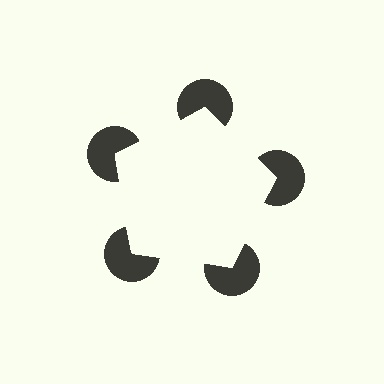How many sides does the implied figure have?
5 sides.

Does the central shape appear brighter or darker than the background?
It typically appears slightly brighter than the background, even though no actual brightness change is drawn.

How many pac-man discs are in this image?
There are 5 — one at each vertex of the illusory pentagon.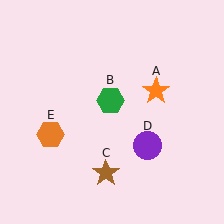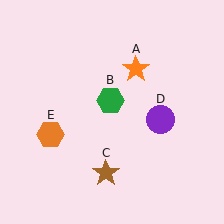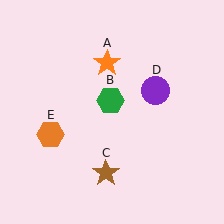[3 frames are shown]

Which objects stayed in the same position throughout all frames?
Green hexagon (object B) and brown star (object C) and orange hexagon (object E) remained stationary.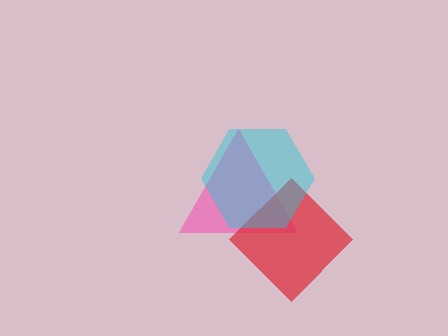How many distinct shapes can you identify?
There are 3 distinct shapes: a pink triangle, a red diamond, a cyan hexagon.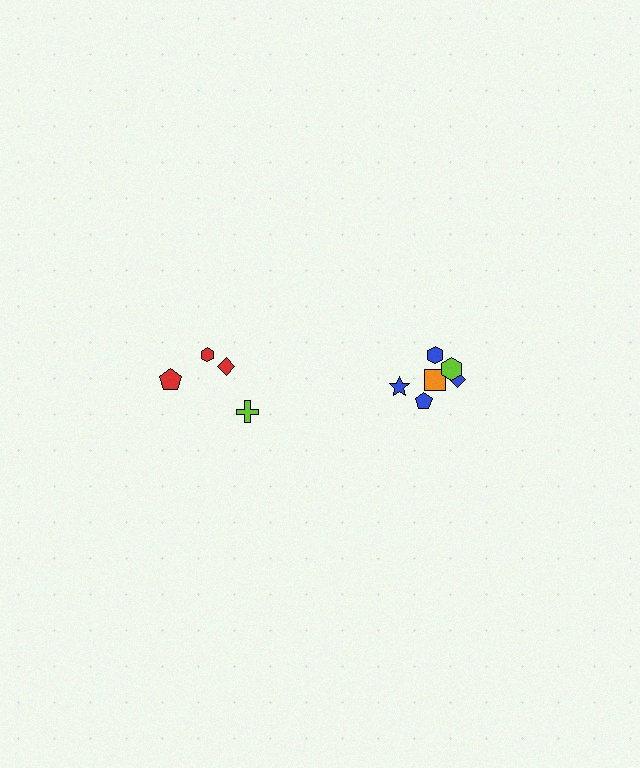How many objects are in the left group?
There are 4 objects.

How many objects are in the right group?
There are 6 objects.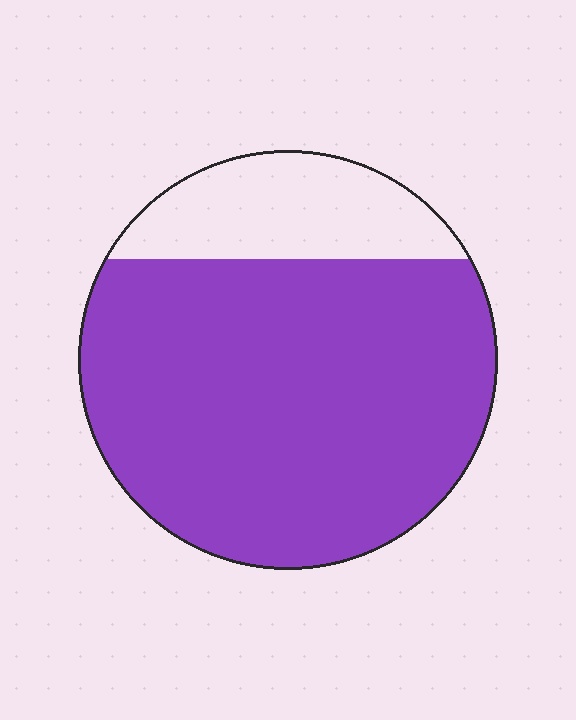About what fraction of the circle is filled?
About four fifths (4/5).